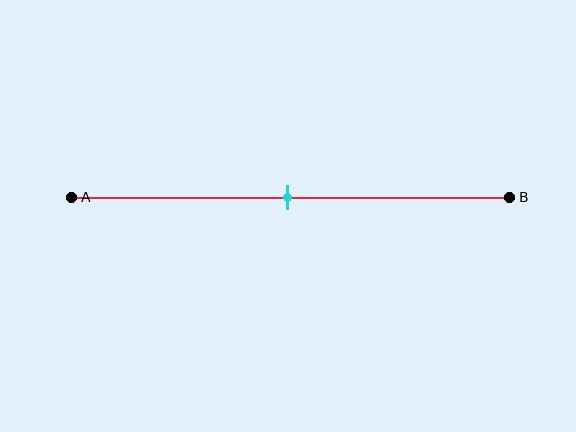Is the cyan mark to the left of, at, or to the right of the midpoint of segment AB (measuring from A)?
The cyan mark is approximately at the midpoint of segment AB.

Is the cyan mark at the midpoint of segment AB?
Yes, the mark is approximately at the midpoint.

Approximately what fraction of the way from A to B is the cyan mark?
The cyan mark is approximately 50% of the way from A to B.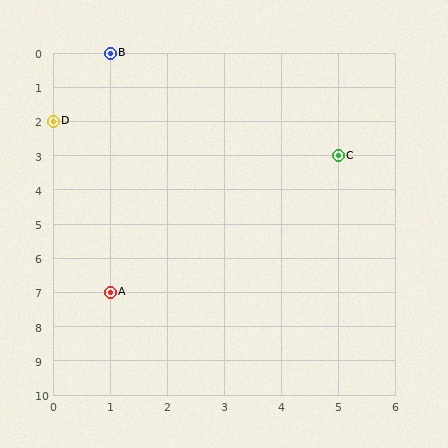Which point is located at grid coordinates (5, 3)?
Point C is at (5, 3).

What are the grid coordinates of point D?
Point D is at grid coordinates (0, 2).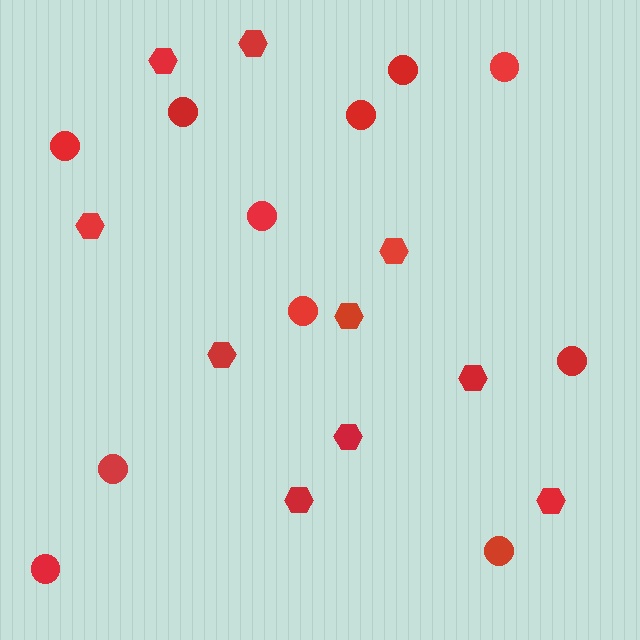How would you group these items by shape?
There are 2 groups: one group of circles (11) and one group of hexagons (10).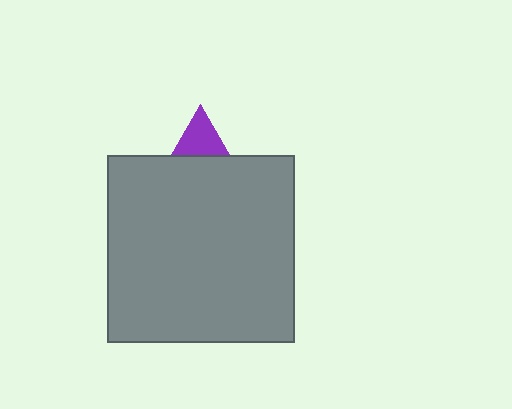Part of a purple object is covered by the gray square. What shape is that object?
It is a triangle.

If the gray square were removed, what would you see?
You would see the complete purple triangle.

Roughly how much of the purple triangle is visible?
A small part of it is visible (roughly 40%).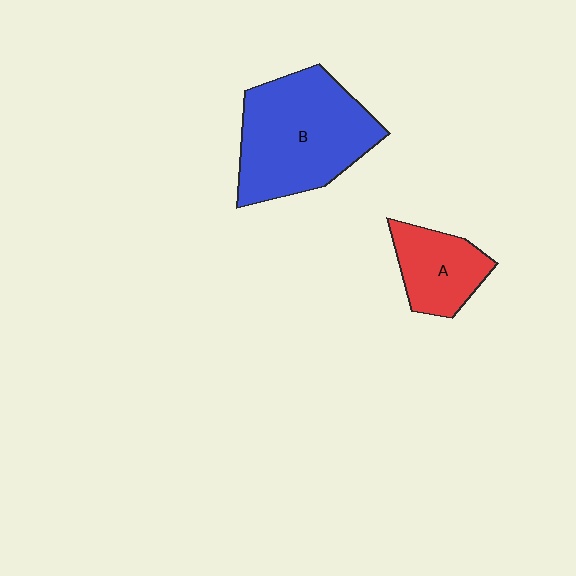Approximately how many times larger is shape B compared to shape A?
Approximately 2.1 times.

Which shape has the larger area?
Shape B (blue).